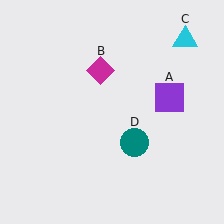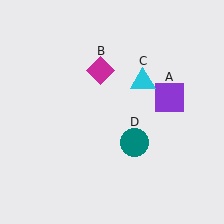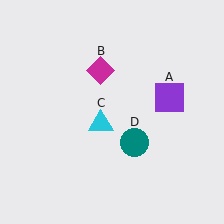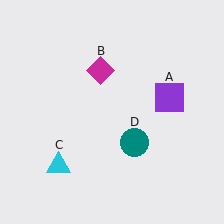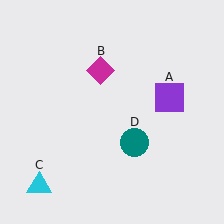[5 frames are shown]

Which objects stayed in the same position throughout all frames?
Purple square (object A) and magenta diamond (object B) and teal circle (object D) remained stationary.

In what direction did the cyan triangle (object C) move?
The cyan triangle (object C) moved down and to the left.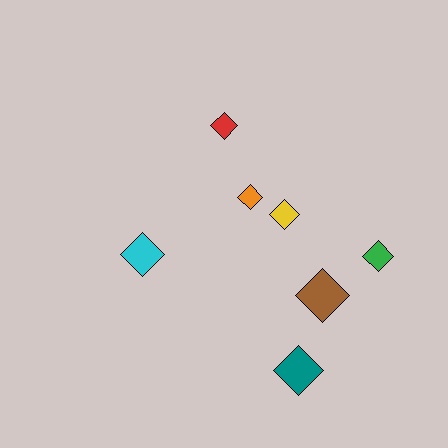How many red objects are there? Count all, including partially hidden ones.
There is 1 red object.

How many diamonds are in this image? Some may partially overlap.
There are 7 diamonds.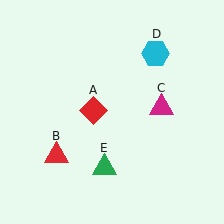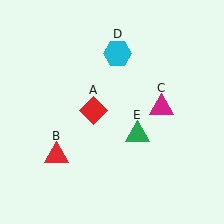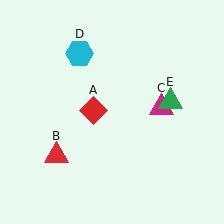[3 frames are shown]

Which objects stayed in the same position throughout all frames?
Red diamond (object A) and red triangle (object B) and magenta triangle (object C) remained stationary.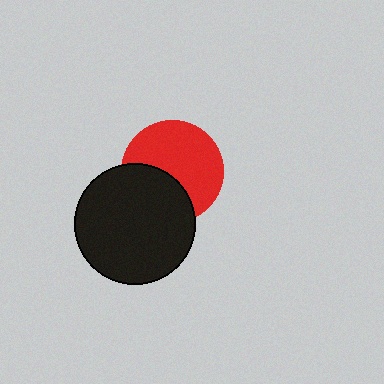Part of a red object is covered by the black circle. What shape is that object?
It is a circle.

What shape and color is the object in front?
The object in front is a black circle.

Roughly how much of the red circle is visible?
About half of it is visible (roughly 63%).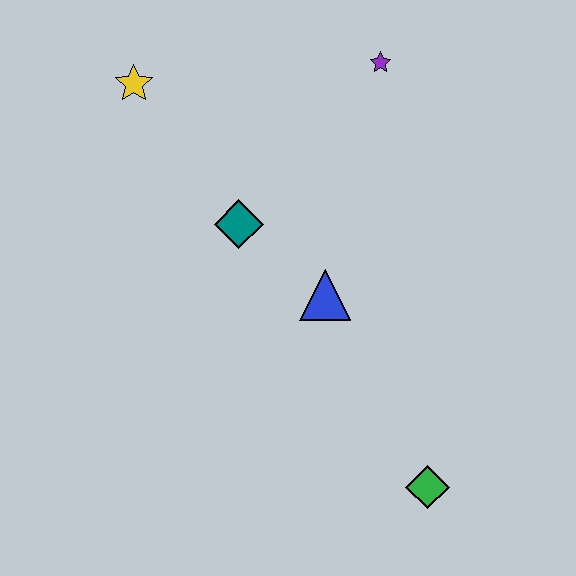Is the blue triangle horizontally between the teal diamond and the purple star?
Yes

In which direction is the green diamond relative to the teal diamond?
The green diamond is below the teal diamond.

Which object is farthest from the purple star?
The green diamond is farthest from the purple star.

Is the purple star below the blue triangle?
No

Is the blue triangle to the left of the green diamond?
Yes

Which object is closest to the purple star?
The teal diamond is closest to the purple star.